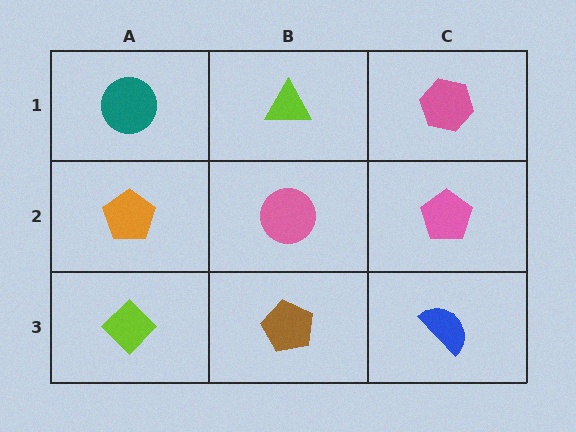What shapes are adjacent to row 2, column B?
A lime triangle (row 1, column B), a brown pentagon (row 3, column B), an orange pentagon (row 2, column A), a pink pentagon (row 2, column C).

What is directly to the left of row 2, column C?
A pink circle.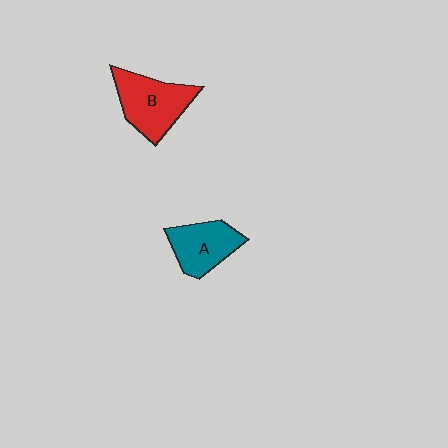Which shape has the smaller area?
Shape A (teal).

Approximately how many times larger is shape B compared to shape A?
Approximately 1.2 times.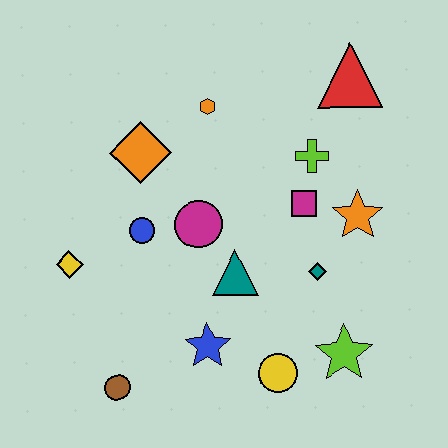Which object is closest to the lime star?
The yellow circle is closest to the lime star.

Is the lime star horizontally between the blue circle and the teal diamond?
No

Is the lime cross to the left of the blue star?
No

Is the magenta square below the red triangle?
Yes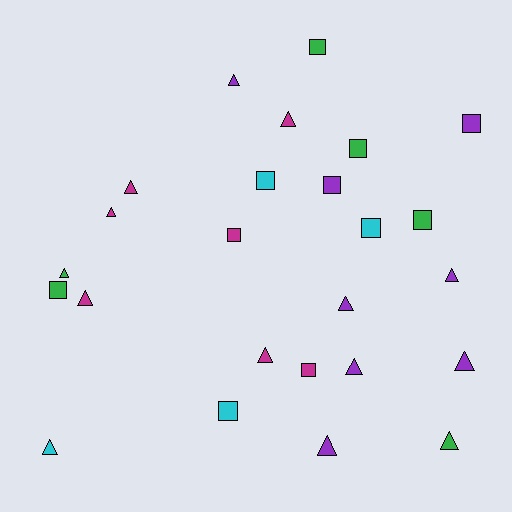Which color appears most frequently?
Purple, with 8 objects.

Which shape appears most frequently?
Triangle, with 14 objects.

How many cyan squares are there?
There are 3 cyan squares.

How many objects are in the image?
There are 25 objects.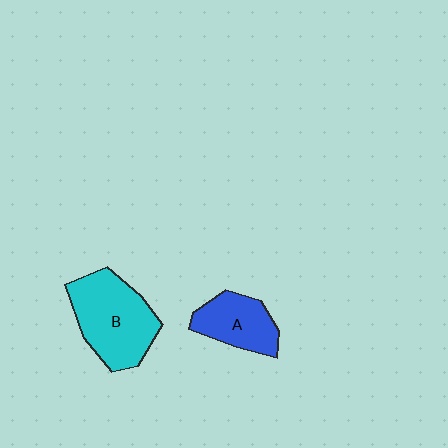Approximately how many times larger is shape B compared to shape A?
Approximately 1.6 times.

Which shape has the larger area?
Shape B (cyan).